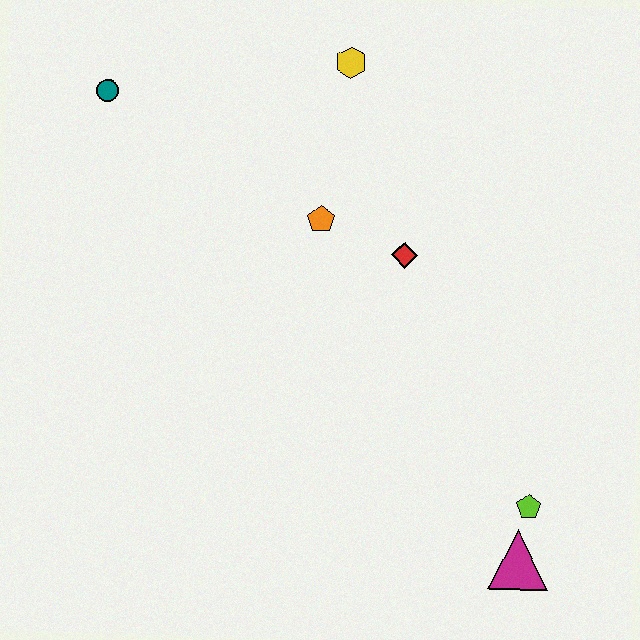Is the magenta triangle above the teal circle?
No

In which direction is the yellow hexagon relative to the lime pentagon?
The yellow hexagon is above the lime pentagon.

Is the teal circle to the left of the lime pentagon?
Yes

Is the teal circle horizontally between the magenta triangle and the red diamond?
No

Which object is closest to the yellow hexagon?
The orange pentagon is closest to the yellow hexagon.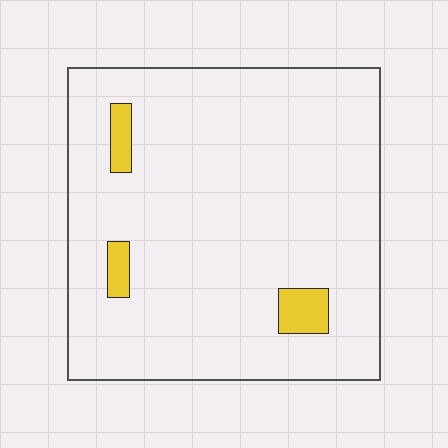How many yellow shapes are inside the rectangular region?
3.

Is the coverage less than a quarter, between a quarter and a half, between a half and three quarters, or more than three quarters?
Less than a quarter.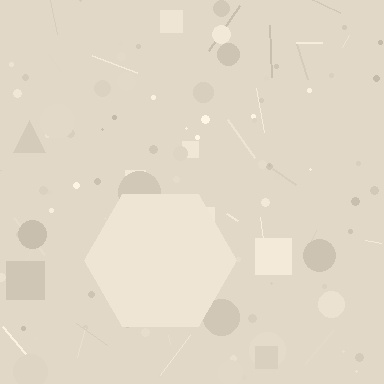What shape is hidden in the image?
A hexagon is hidden in the image.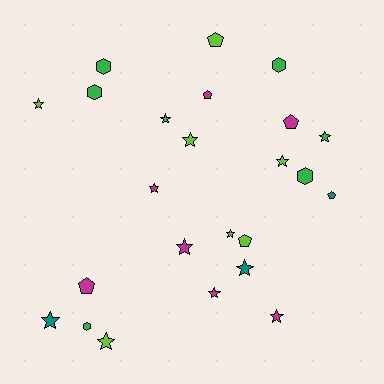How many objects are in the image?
There are 24 objects.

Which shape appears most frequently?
Star, with 13 objects.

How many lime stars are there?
There are 5 lime stars.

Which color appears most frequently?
Green, with 7 objects.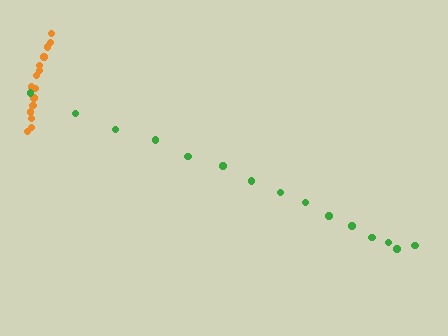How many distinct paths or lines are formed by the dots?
There are 2 distinct paths.